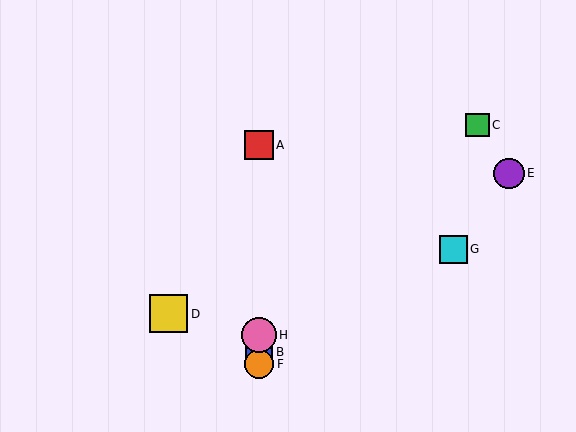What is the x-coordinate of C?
Object C is at x≈477.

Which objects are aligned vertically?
Objects A, B, F, H are aligned vertically.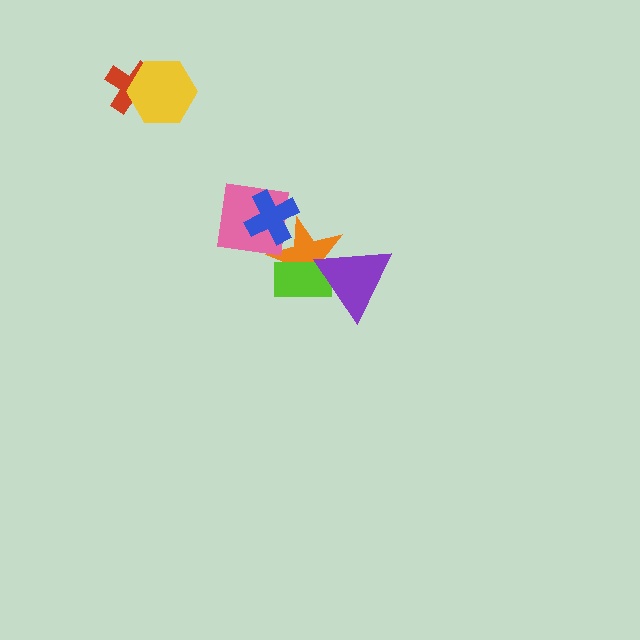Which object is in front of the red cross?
The yellow hexagon is in front of the red cross.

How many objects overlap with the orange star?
4 objects overlap with the orange star.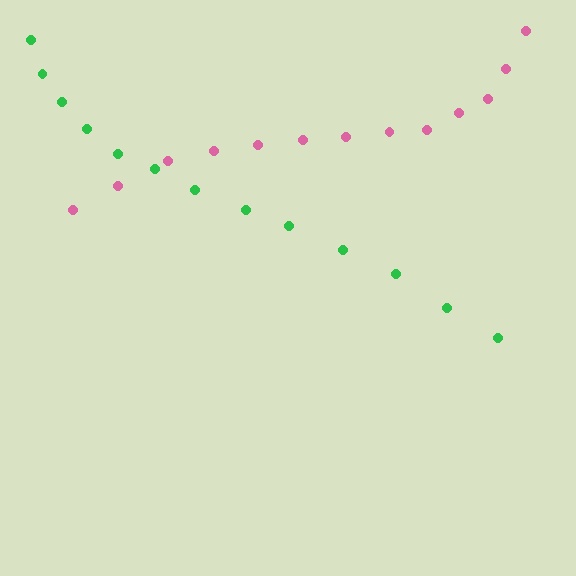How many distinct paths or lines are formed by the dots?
There are 2 distinct paths.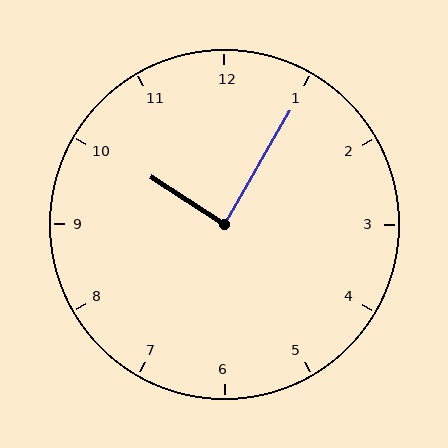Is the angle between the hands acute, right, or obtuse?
It is right.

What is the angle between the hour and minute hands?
Approximately 88 degrees.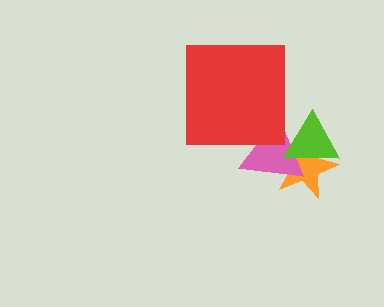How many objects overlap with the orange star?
2 objects overlap with the orange star.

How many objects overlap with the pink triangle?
3 objects overlap with the pink triangle.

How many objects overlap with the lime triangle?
2 objects overlap with the lime triangle.